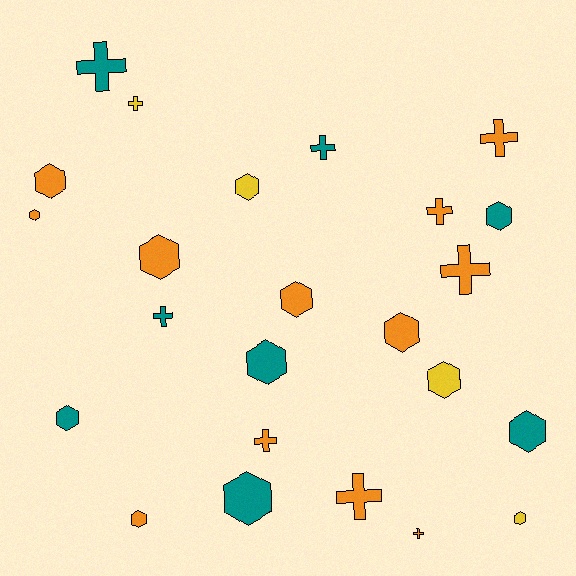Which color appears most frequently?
Orange, with 12 objects.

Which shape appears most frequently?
Hexagon, with 14 objects.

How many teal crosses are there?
There are 3 teal crosses.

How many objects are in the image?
There are 24 objects.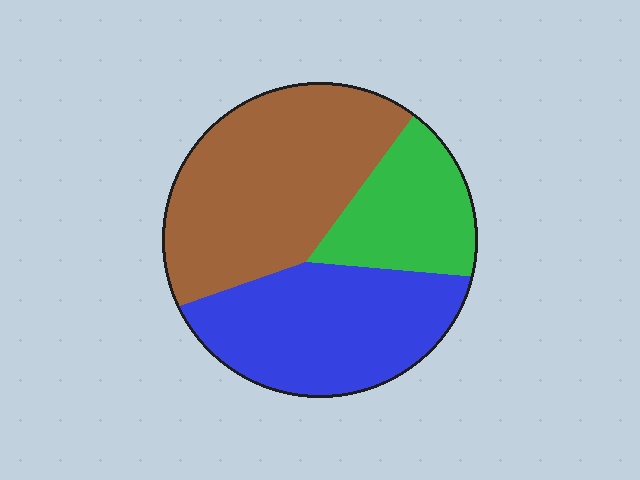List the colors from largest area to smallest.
From largest to smallest: brown, blue, green.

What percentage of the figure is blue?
Blue takes up about one third (1/3) of the figure.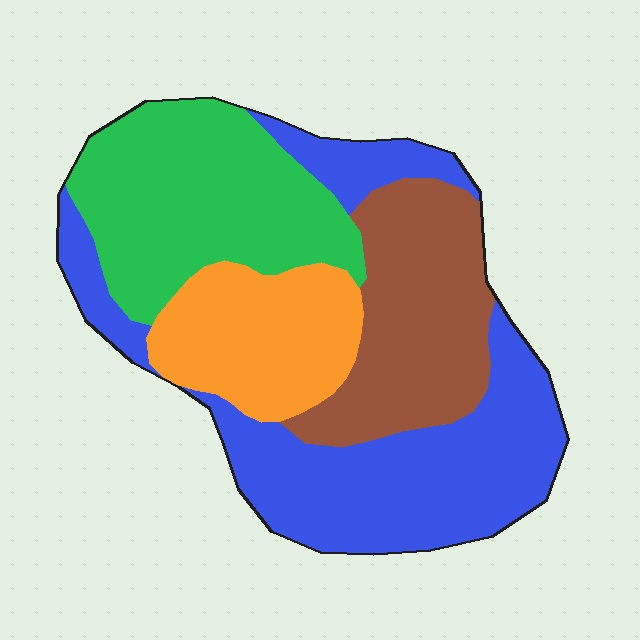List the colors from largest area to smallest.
From largest to smallest: blue, green, brown, orange.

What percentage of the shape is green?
Green takes up about one quarter (1/4) of the shape.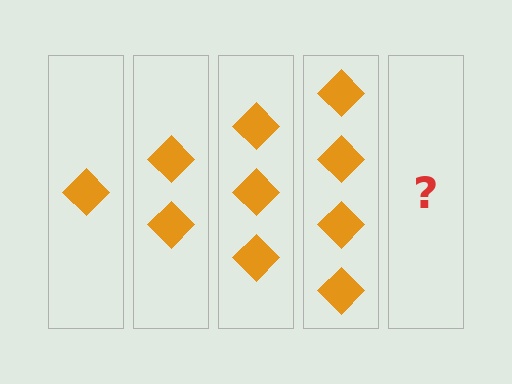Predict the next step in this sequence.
The next step is 5 diamonds.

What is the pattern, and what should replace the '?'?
The pattern is that each step adds one more diamond. The '?' should be 5 diamonds.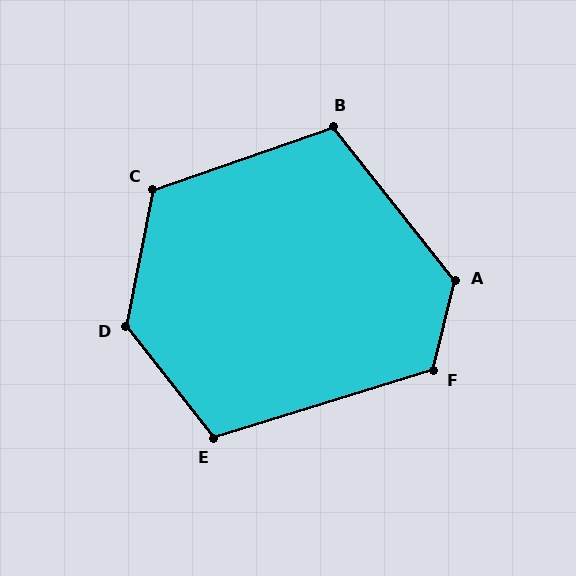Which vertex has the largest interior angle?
D, at approximately 130 degrees.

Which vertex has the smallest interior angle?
B, at approximately 109 degrees.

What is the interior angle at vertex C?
Approximately 120 degrees (obtuse).